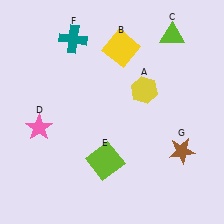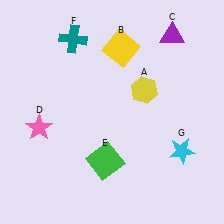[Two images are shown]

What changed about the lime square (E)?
In Image 1, E is lime. In Image 2, it changed to green.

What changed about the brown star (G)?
In Image 1, G is brown. In Image 2, it changed to cyan.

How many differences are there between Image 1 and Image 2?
There are 3 differences between the two images.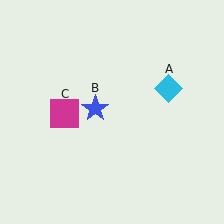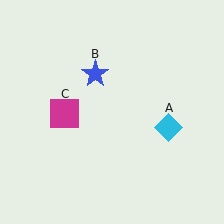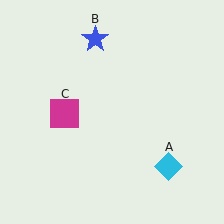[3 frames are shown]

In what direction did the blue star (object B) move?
The blue star (object B) moved up.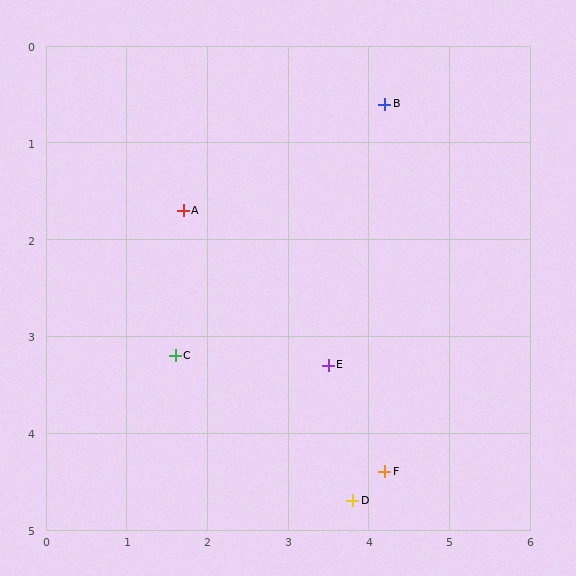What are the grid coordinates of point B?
Point B is at approximately (4.2, 0.6).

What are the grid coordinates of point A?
Point A is at approximately (1.7, 1.7).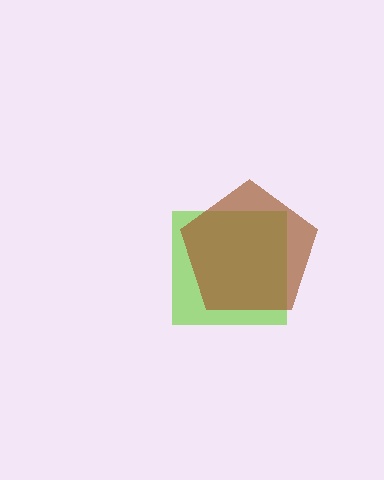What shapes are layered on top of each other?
The layered shapes are: a lime square, a brown pentagon.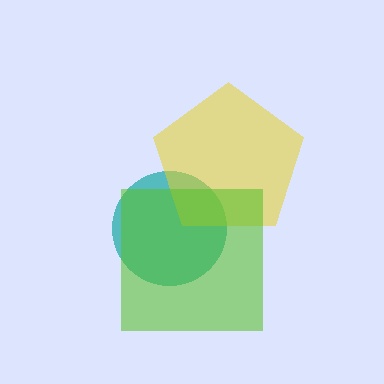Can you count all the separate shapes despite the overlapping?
Yes, there are 3 separate shapes.